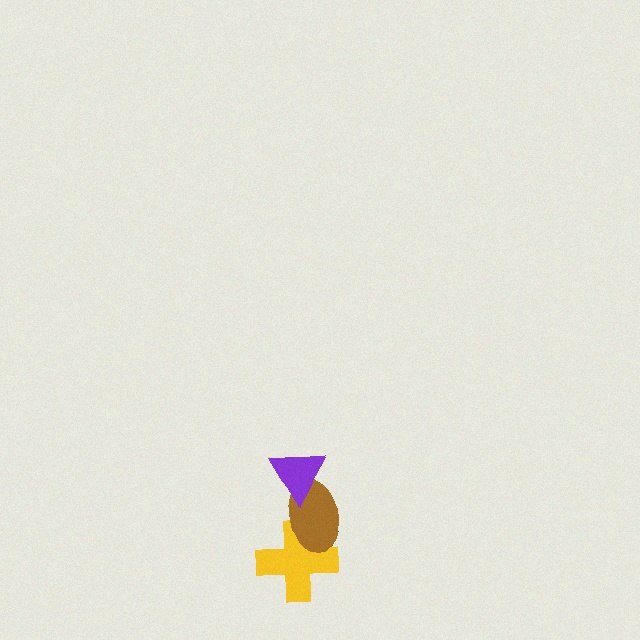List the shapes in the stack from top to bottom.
From top to bottom: the purple triangle, the brown ellipse, the yellow cross.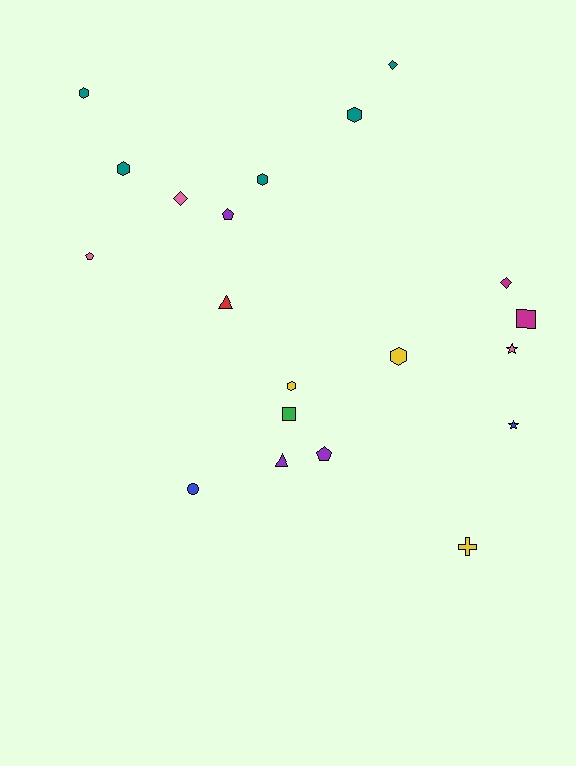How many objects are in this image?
There are 20 objects.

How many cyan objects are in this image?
There are no cyan objects.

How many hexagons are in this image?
There are 6 hexagons.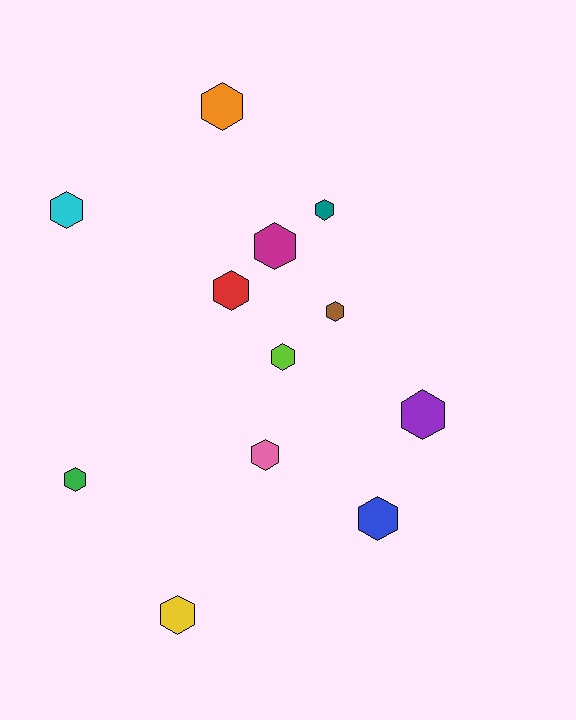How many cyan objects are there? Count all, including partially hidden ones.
There is 1 cyan object.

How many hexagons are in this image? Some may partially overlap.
There are 12 hexagons.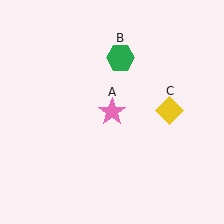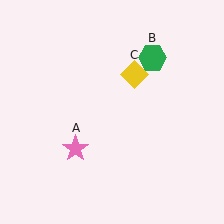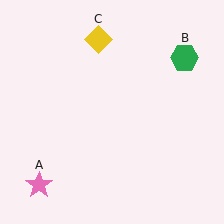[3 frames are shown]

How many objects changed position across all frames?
3 objects changed position: pink star (object A), green hexagon (object B), yellow diamond (object C).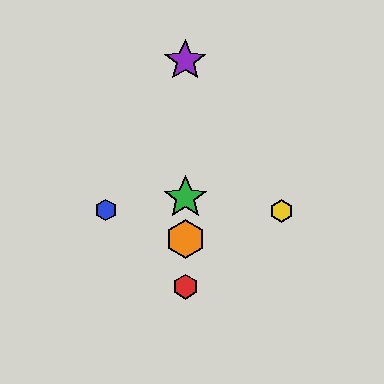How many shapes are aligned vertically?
4 shapes (the red hexagon, the green star, the purple star, the orange hexagon) are aligned vertically.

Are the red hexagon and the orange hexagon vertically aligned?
Yes, both are at x≈185.